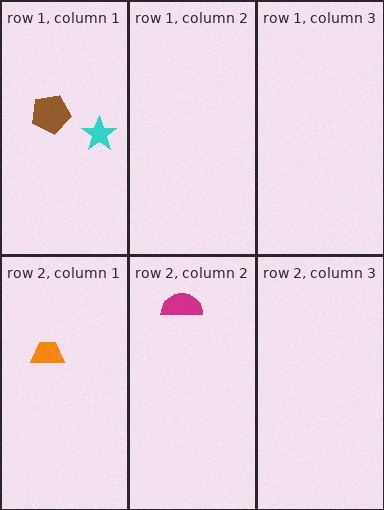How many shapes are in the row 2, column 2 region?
1.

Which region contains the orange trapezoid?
The row 2, column 1 region.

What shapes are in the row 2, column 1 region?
The orange trapezoid.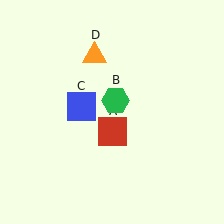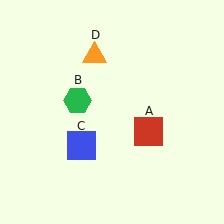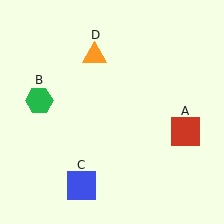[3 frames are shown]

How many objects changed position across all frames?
3 objects changed position: red square (object A), green hexagon (object B), blue square (object C).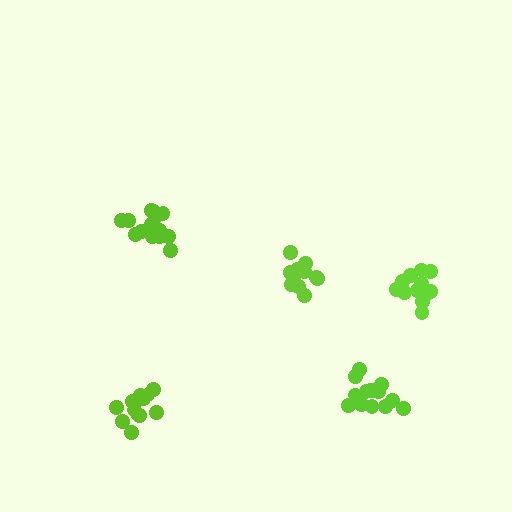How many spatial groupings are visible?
There are 5 spatial groupings.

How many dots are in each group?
Group 1: 15 dots, Group 2: 12 dots, Group 3: 14 dots, Group 4: 12 dots, Group 5: 14 dots (67 total).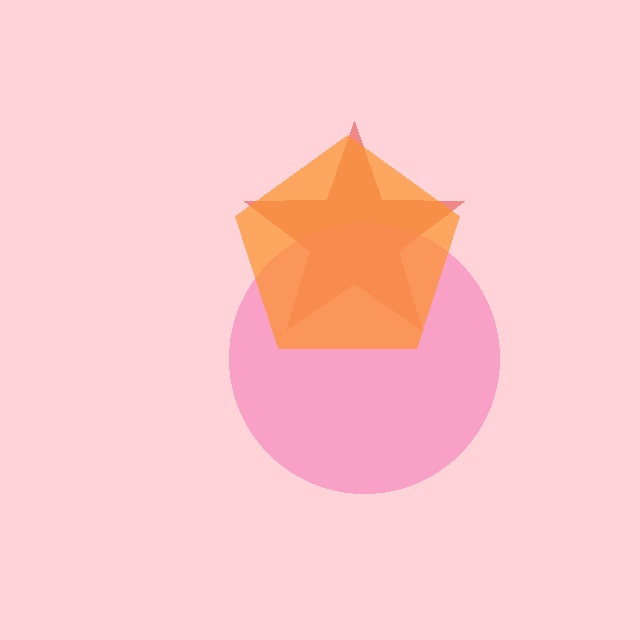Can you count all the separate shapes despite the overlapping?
Yes, there are 3 separate shapes.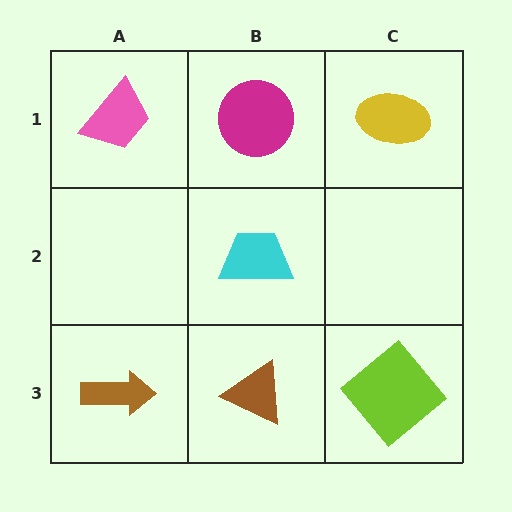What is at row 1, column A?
A pink trapezoid.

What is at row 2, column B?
A cyan trapezoid.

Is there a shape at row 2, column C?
No, that cell is empty.